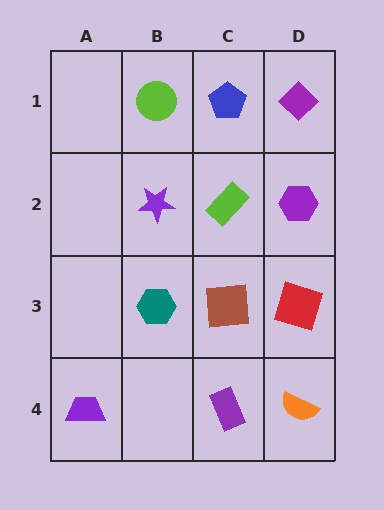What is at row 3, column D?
A red square.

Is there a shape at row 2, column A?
No, that cell is empty.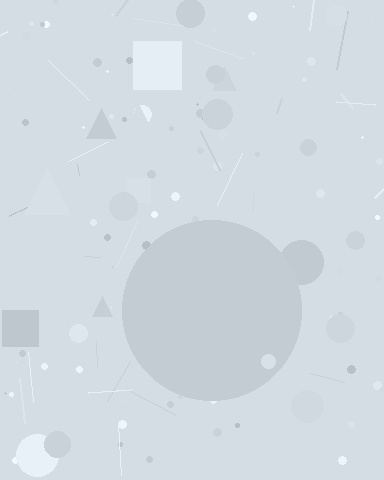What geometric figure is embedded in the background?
A circle is embedded in the background.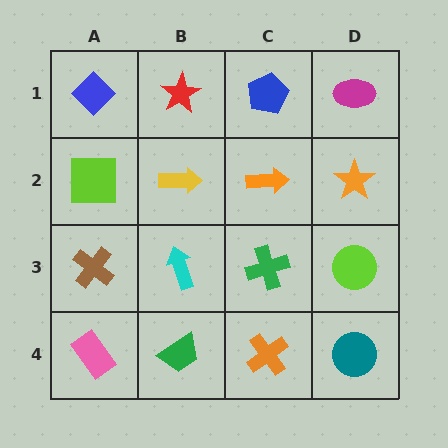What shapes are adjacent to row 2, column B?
A red star (row 1, column B), a cyan arrow (row 3, column B), a lime square (row 2, column A), an orange arrow (row 2, column C).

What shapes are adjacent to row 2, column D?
A magenta ellipse (row 1, column D), a lime circle (row 3, column D), an orange arrow (row 2, column C).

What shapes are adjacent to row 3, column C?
An orange arrow (row 2, column C), an orange cross (row 4, column C), a cyan arrow (row 3, column B), a lime circle (row 3, column D).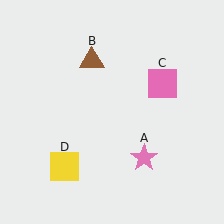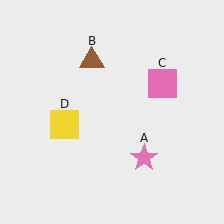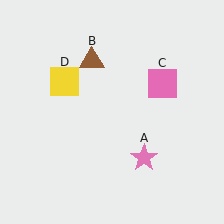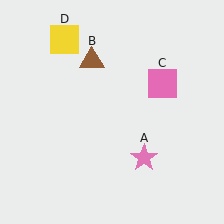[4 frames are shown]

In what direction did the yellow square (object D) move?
The yellow square (object D) moved up.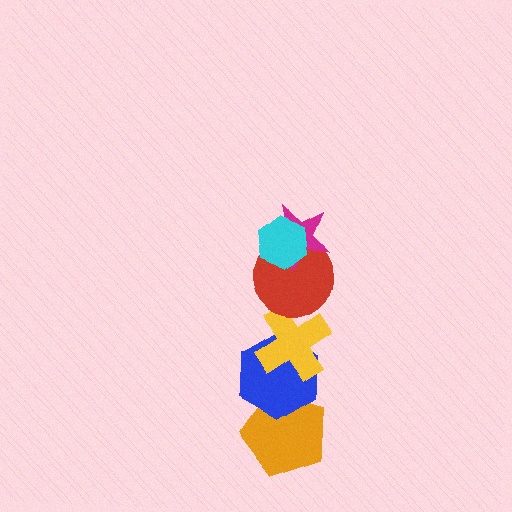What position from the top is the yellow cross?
The yellow cross is 4th from the top.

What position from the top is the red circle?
The red circle is 3rd from the top.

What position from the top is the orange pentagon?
The orange pentagon is 6th from the top.